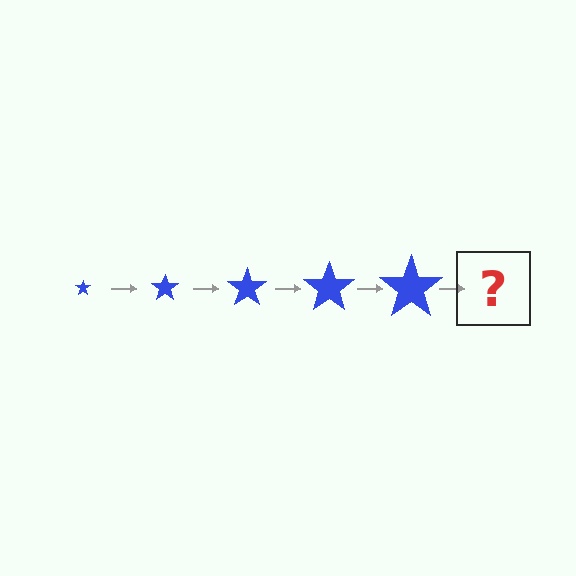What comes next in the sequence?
The next element should be a blue star, larger than the previous one.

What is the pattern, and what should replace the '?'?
The pattern is that the star gets progressively larger each step. The '?' should be a blue star, larger than the previous one.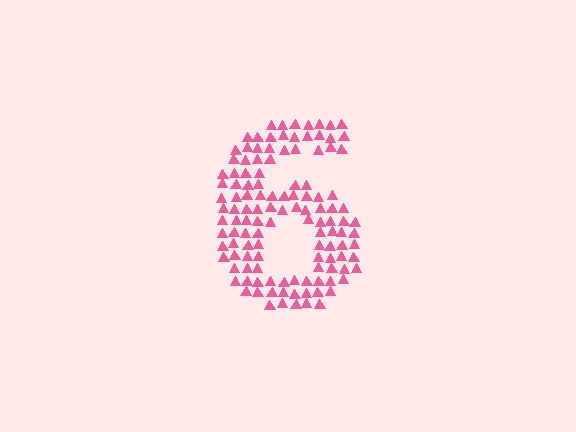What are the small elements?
The small elements are triangles.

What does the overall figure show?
The overall figure shows the digit 6.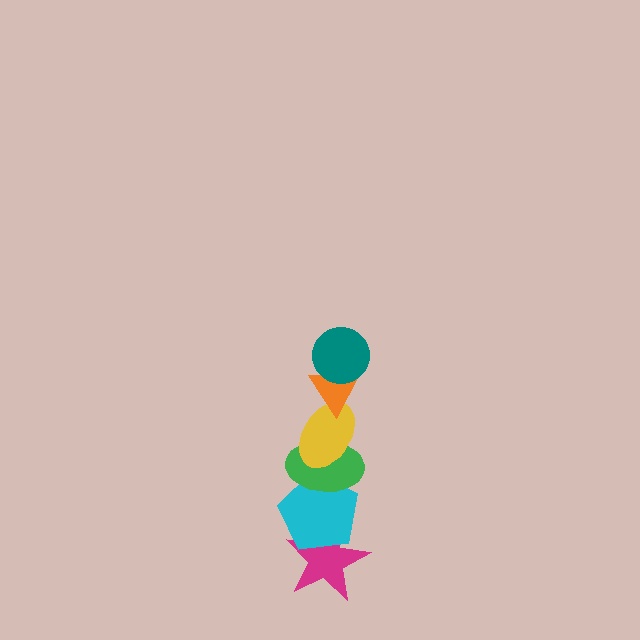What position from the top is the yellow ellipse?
The yellow ellipse is 3rd from the top.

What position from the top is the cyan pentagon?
The cyan pentagon is 5th from the top.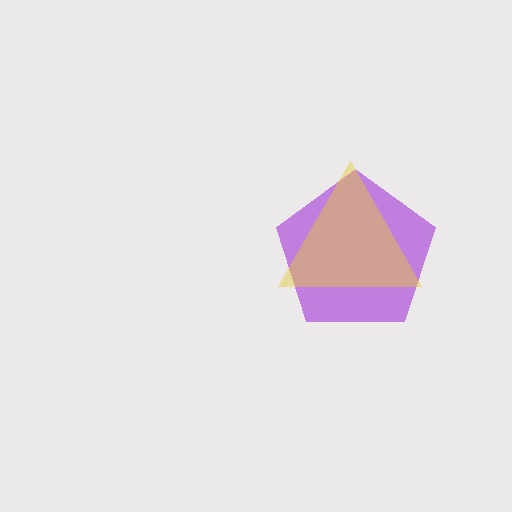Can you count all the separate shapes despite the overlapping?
Yes, there are 2 separate shapes.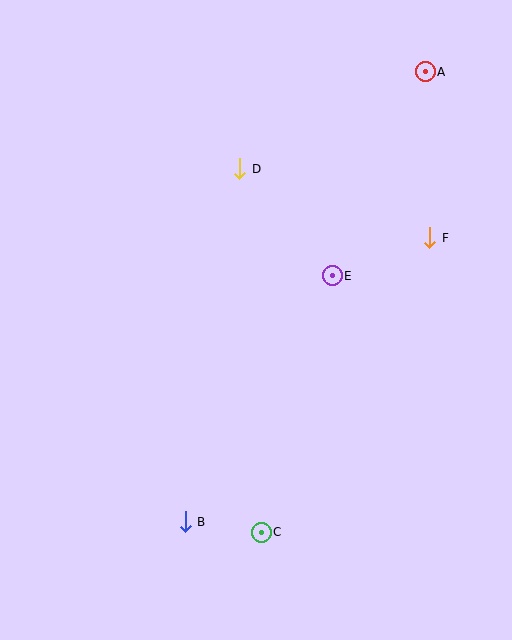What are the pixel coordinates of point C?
Point C is at (261, 532).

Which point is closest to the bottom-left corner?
Point B is closest to the bottom-left corner.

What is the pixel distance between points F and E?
The distance between F and E is 104 pixels.